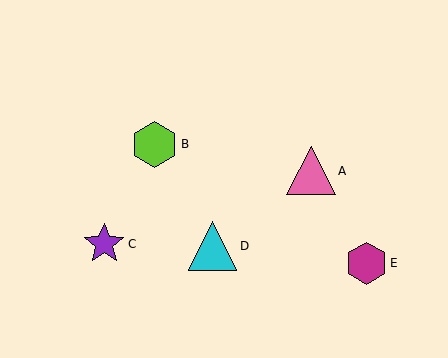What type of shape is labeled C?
Shape C is a purple star.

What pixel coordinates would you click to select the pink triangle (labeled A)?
Click at (311, 171) to select the pink triangle A.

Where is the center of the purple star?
The center of the purple star is at (104, 244).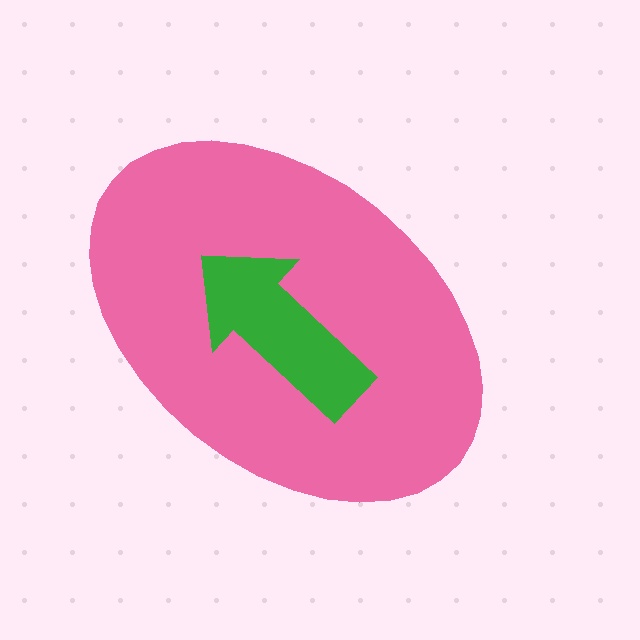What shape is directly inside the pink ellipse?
The green arrow.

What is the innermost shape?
The green arrow.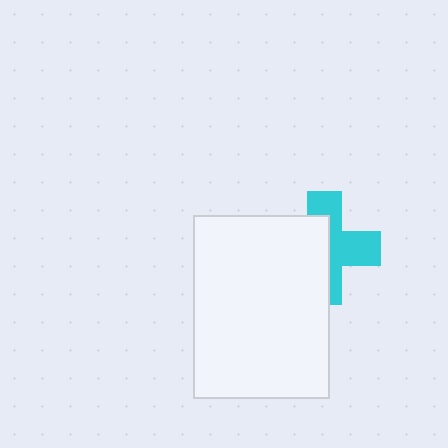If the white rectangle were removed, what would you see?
You would see the complete cyan cross.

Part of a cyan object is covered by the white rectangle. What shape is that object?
It is a cross.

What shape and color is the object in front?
The object in front is a white rectangle.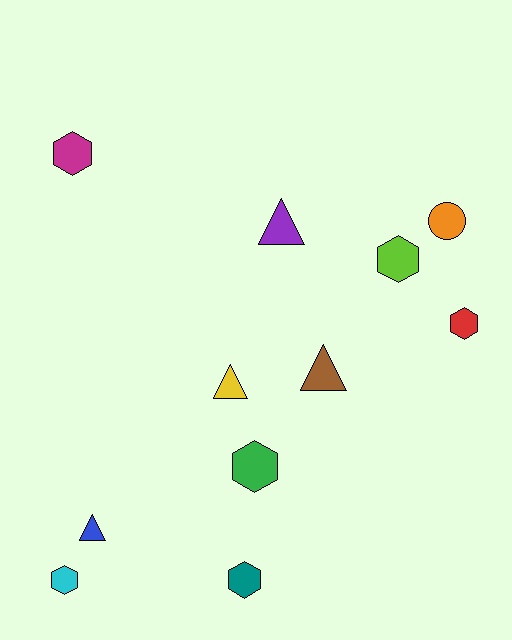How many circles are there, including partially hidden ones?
There is 1 circle.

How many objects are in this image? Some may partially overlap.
There are 11 objects.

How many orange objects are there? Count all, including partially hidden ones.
There is 1 orange object.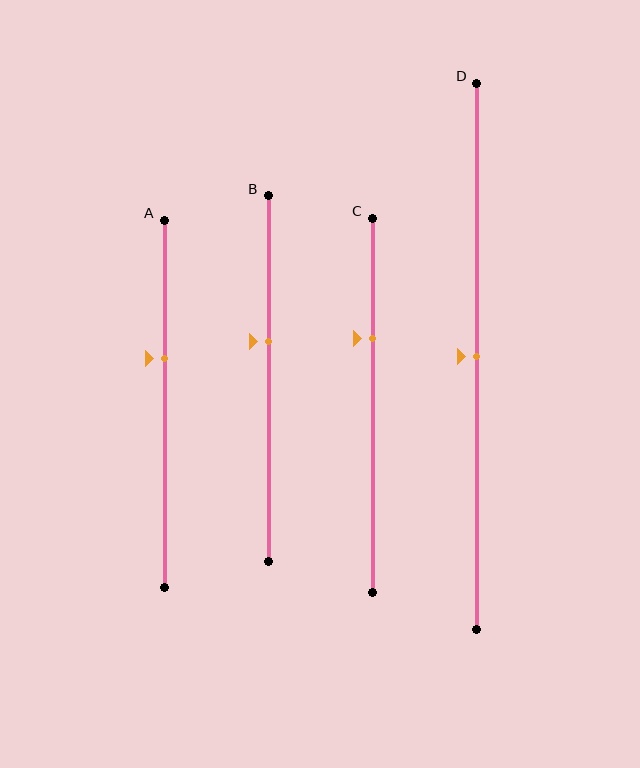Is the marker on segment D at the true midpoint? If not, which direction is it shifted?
Yes, the marker on segment D is at the true midpoint.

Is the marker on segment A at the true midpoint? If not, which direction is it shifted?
No, the marker on segment A is shifted upward by about 12% of the segment length.